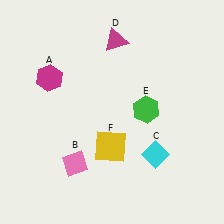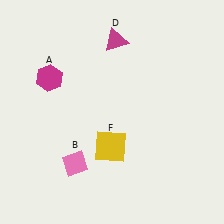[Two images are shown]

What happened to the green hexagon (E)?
The green hexagon (E) was removed in Image 2. It was in the top-right area of Image 1.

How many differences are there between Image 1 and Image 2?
There are 2 differences between the two images.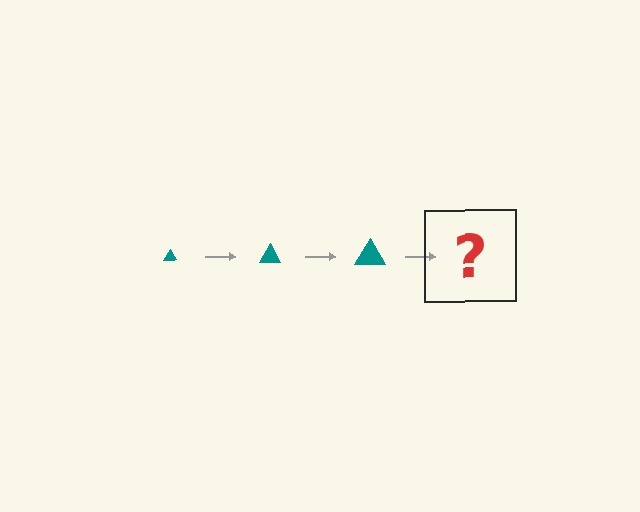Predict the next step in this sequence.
The next step is a teal triangle, larger than the previous one.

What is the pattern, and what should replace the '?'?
The pattern is that the triangle gets progressively larger each step. The '?' should be a teal triangle, larger than the previous one.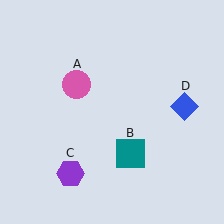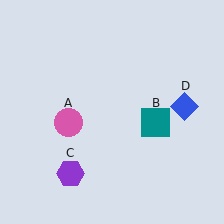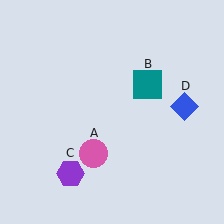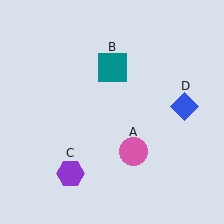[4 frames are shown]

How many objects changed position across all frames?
2 objects changed position: pink circle (object A), teal square (object B).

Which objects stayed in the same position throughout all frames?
Purple hexagon (object C) and blue diamond (object D) remained stationary.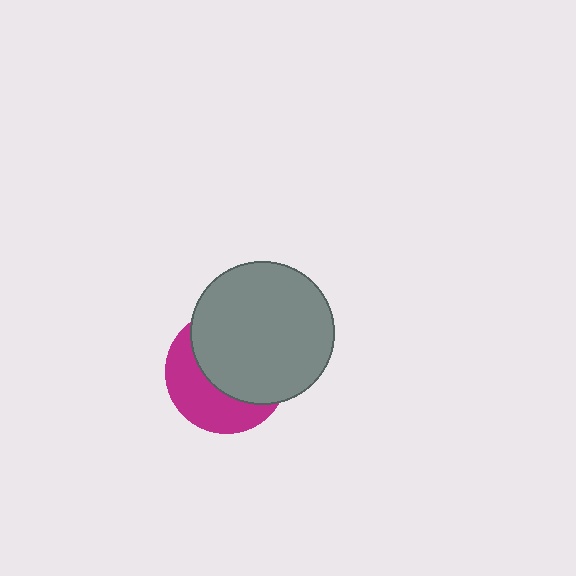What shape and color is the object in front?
The object in front is a gray circle.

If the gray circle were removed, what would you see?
You would see the complete magenta circle.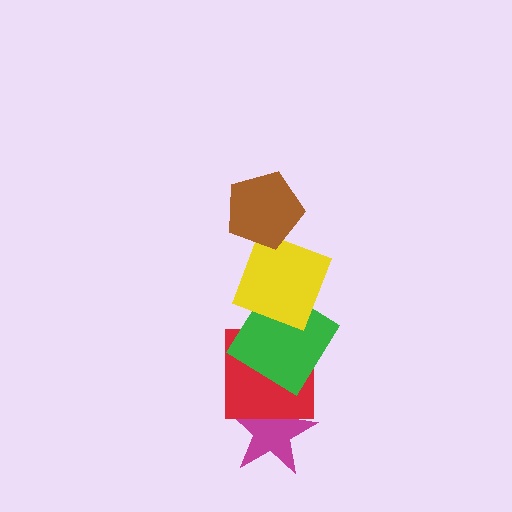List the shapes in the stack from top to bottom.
From top to bottom: the brown pentagon, the yellow square, the green diamond, the red square, the magenta star.